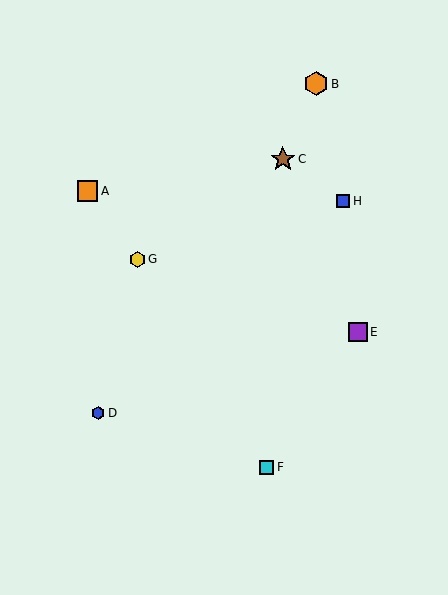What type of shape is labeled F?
Shape F is a cyan square.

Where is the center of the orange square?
The center of the orange square is at (87, 191).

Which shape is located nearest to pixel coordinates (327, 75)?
The orange hexagon (labeled B) at (316, 84) is nearest to that location.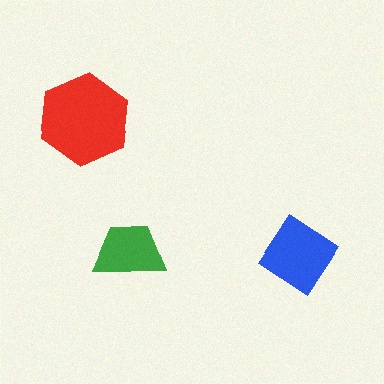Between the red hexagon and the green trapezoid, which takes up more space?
The red hexagon.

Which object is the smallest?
The green trapezoid.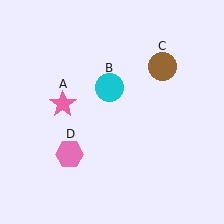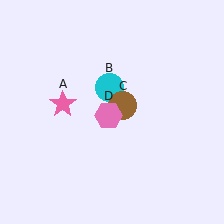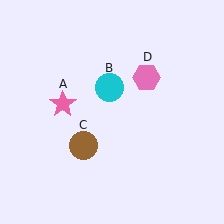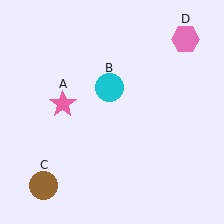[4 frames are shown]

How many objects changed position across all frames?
2 objects changed position: brown circle (object C), pink hexagon (object D).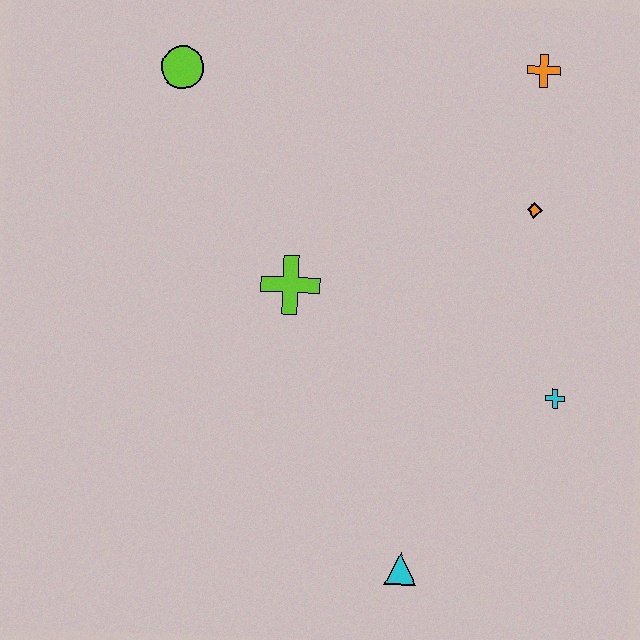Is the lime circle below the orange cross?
Yes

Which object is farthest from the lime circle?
The cyan triangle is farthest from the lime circle.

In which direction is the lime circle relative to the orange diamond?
The lime circle is to the left of the orange diamond.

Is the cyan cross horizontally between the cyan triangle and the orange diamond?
No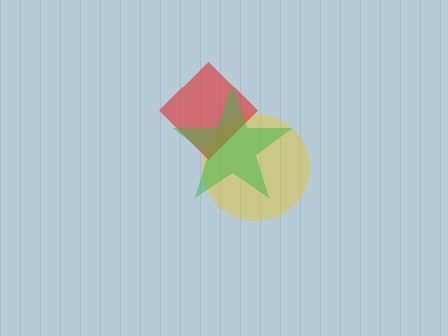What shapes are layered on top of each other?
The layered shapes are: a yellow circle, a red diamond, a green star.